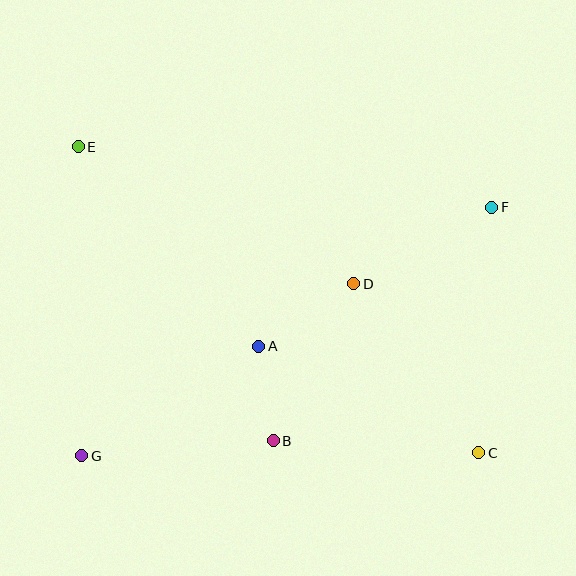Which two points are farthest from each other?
Points C and E are farthest from each other.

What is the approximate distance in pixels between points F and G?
The distance between F and G is approximately 480 pixels.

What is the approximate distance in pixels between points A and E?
The distance between A and E is approximately 269 pixels.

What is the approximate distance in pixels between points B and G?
The distance between B and G is approximately 192 pixels.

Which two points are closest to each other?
Points A and B are closest to each other.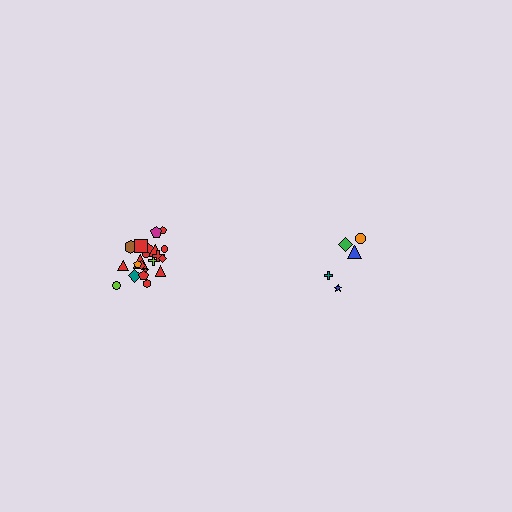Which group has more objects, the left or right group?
The left group.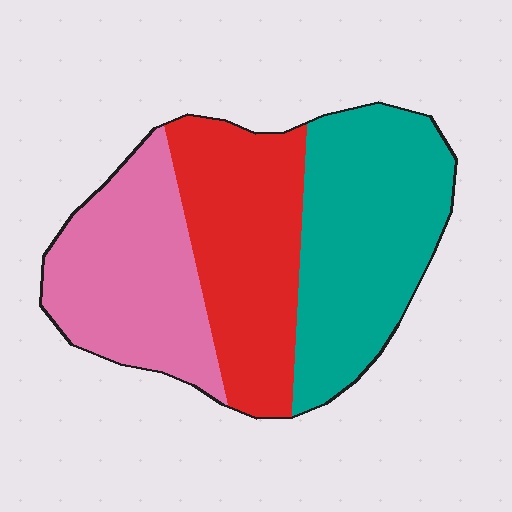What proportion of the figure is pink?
Pink takes up between a sixth and a third of the figure.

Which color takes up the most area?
Teal, at roughly 35%.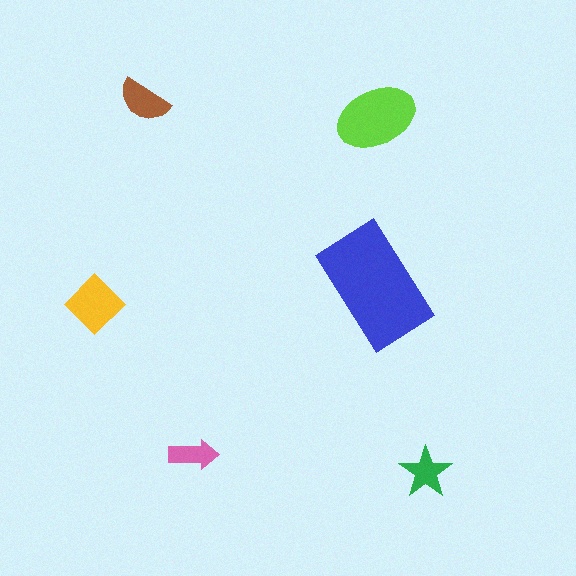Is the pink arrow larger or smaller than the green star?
Smaller.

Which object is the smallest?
The pink arrow.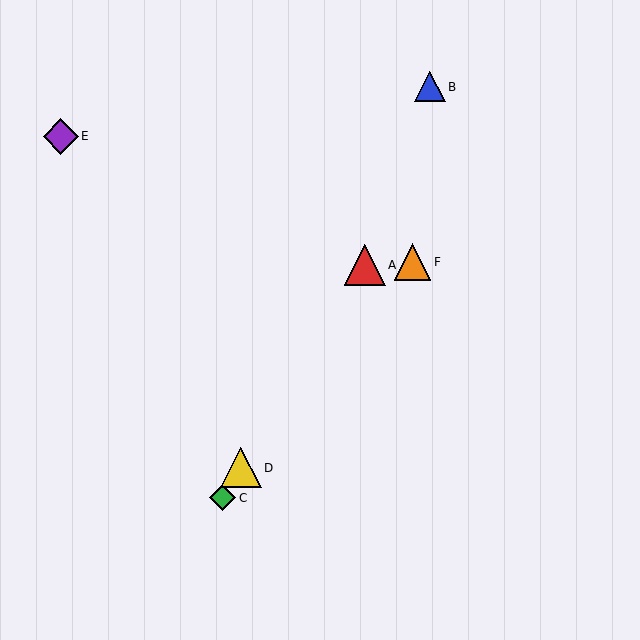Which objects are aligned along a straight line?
Objects A, C, D are aligned along a straight line.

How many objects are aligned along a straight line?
3 objects (A, C, D) are aligned along a straight line.